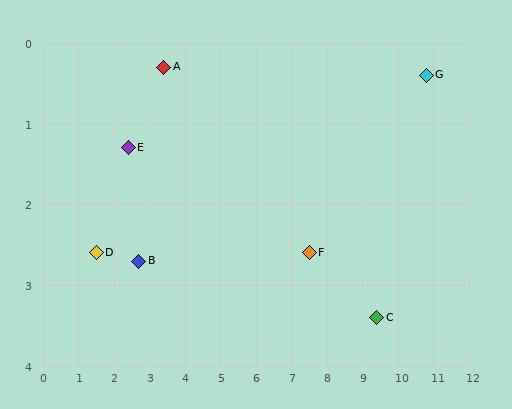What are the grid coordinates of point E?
Point E is at approximately (2.4, 1.3).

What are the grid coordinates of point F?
Point F is at approximately (7.5, 2.6).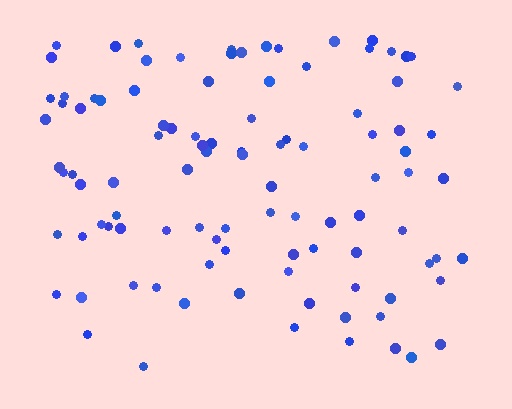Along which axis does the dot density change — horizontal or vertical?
Vertical.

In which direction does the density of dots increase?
From bottom to top, with the top side densest.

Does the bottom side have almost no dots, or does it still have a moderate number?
Still a moderate number, just noticeably fewer than the top.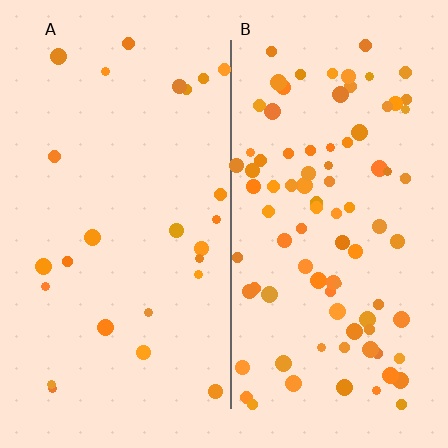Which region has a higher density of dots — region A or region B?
B (the right).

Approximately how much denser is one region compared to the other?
Approximately 3.4× — region B over region A.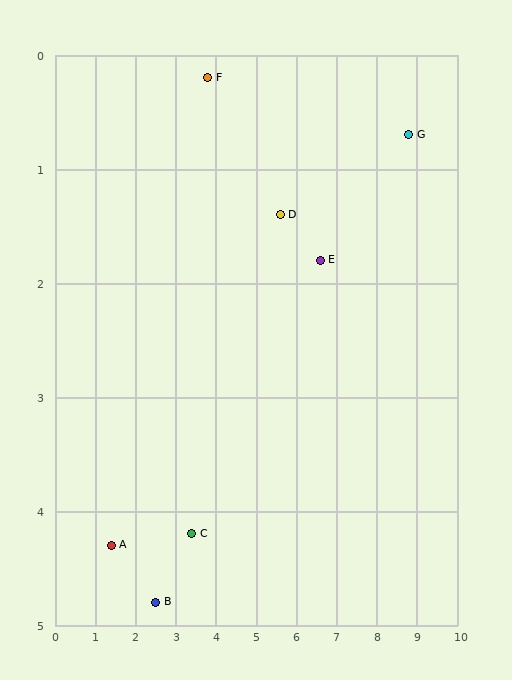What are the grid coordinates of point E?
Point E is at approximately (6.6, 1.8).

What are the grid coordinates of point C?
Point C is at approximately (3.4, 4.2).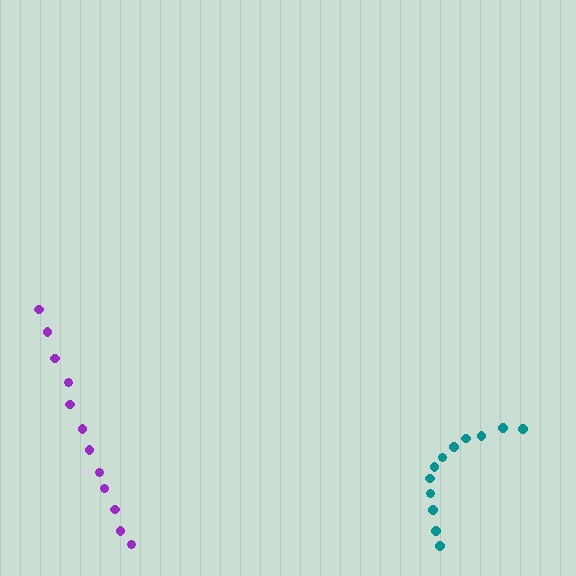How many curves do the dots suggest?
There are 2 distinct paths.